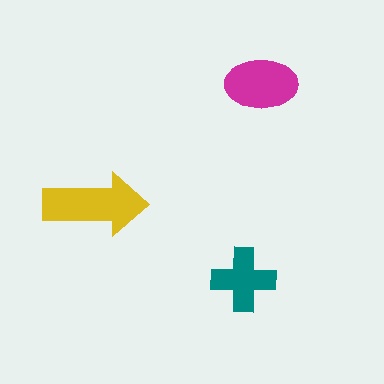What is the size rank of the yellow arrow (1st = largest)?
1st.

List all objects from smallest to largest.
The teal cross, the magenta ellipse, the yellow arrow.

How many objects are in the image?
There are 3 objects in the image.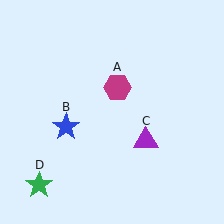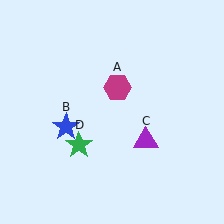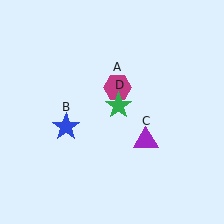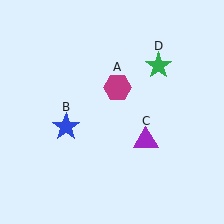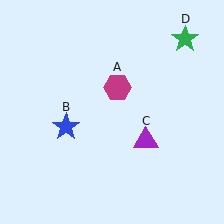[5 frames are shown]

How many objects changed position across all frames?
1 object changed position: green star (object D).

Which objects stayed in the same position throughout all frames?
Magenta hexagon (object A) and blue star (object B) and purple triangle (object C) remained stationary.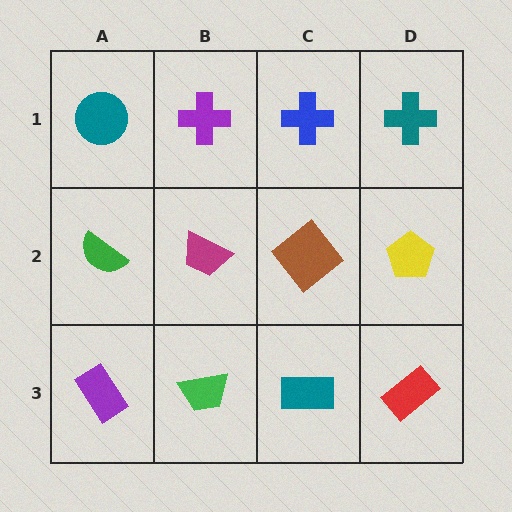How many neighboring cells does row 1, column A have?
2.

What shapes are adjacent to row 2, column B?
A purple cross (row 1, column B), a green trapezoid (row 3, column B), a green semicircle (row 2, column A), a brown diamond (row 2, column C).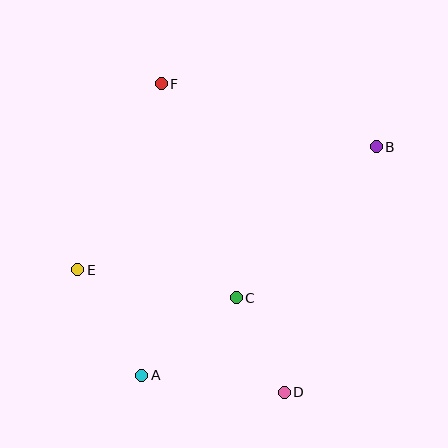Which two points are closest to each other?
Points C and D are closest to each other.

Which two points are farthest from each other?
Points D and F are farthest from each other.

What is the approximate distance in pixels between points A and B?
The distance between A and B is approximately 328 pixels.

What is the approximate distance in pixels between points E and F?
The distance between E and F is approximately 204 pixels.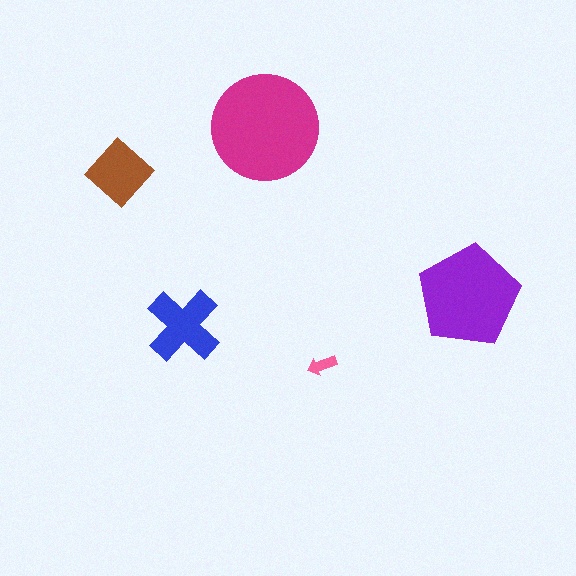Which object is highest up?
The magenta circle is topmost.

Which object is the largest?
The magenta circle.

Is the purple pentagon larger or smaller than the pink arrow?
Larger.